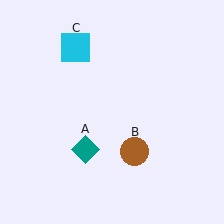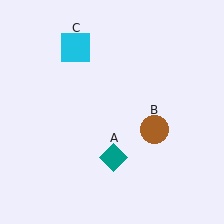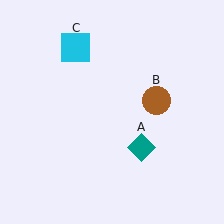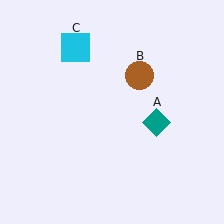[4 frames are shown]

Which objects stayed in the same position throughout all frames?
Cyan square (object C) remained stationary.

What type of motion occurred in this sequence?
The teal diamond (object A), brown circle (object B) rotated counterclockwise around the center of the scene.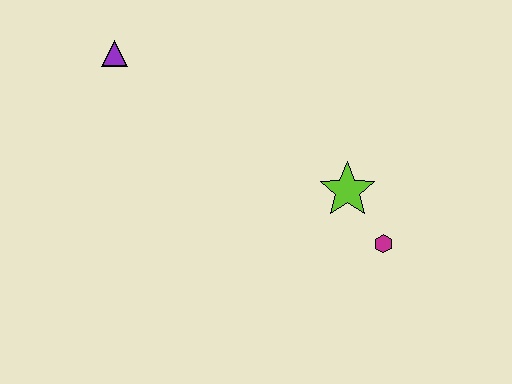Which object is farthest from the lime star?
The purple triangle is farthest from the lime star.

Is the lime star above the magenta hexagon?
Yes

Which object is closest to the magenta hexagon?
The lime star is closest to the magenta hexagon.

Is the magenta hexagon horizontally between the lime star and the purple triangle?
No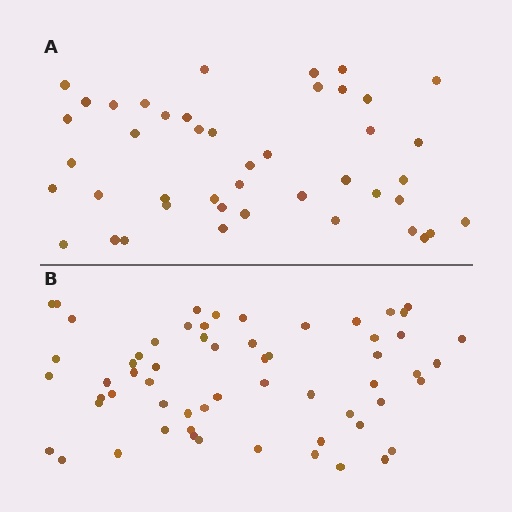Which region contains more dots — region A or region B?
Region B (the bottom region) has more dots.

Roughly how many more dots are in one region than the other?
Region B has approximately 15 more dots than region A.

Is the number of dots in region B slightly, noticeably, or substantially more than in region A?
Region B has noticeably more, but not dramatically so. The ratio is roughly 1.4 to 1.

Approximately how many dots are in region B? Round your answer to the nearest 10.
About 60 dots.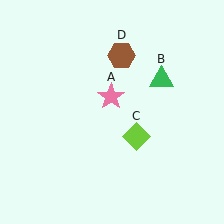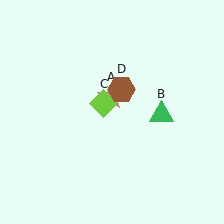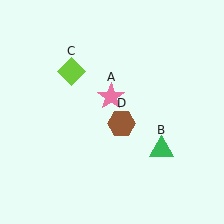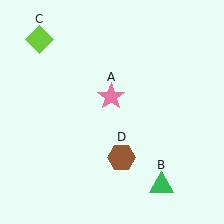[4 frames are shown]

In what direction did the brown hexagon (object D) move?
The brown hexagon (object D) moved down.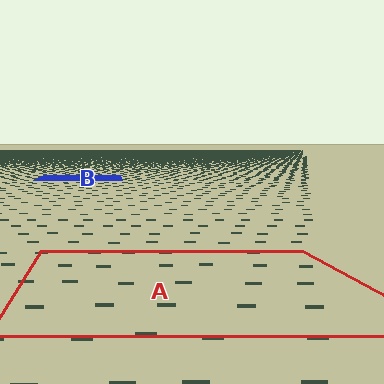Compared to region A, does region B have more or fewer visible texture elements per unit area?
Region B has more texture elements per unit area — they are packed more densely because it is farther away.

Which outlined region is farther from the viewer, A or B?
Region B is farther from the viewer — the texture elements inside it appear smaller and more densely packed.